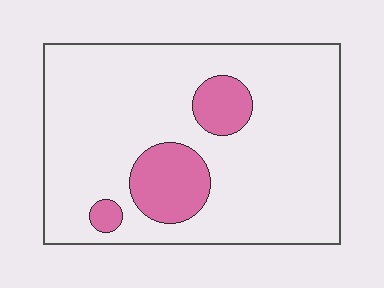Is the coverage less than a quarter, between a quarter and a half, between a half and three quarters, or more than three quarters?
Less than a quarter.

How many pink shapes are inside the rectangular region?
3.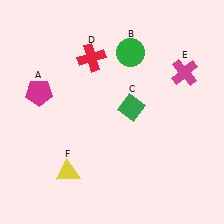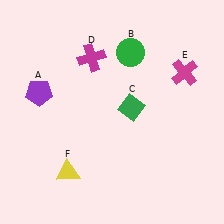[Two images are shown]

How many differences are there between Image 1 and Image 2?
There are 2 differences between the two images.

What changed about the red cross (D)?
In Image 1, D is red. In Image 2, it changed to magenta.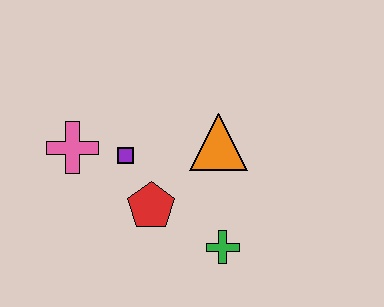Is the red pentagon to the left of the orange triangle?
Yes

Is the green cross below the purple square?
Yes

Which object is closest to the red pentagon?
The purple square is closest to the red pentagon.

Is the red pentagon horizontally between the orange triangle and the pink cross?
Yes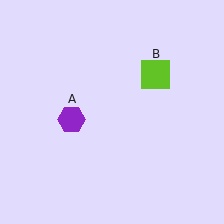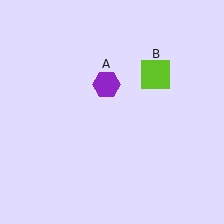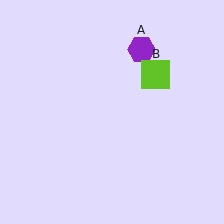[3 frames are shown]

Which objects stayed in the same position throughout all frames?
Lime square (object B) remained stationary.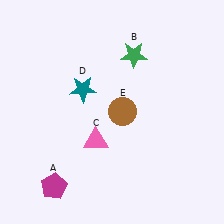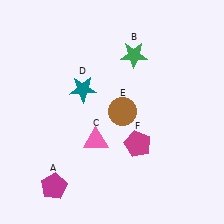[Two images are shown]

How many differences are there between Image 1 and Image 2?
There is 1 difference between the two images.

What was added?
A magenta pentagon (F) was added in Image 2.